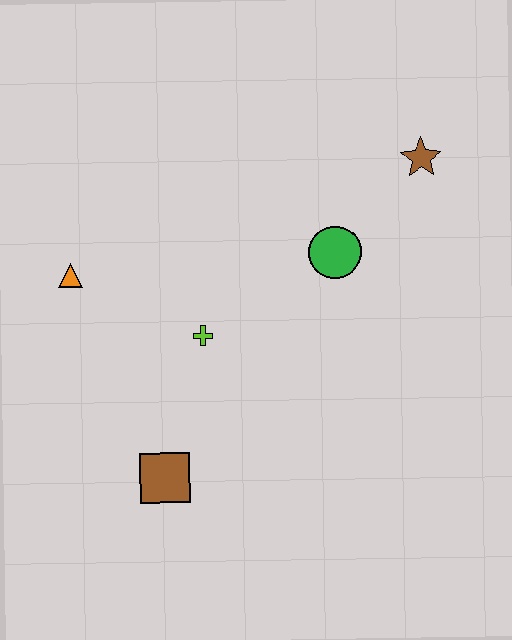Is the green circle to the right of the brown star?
No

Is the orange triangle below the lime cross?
No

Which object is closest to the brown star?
The green circle is closest to the brown star.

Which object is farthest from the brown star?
The brown square is farthest from the brown star.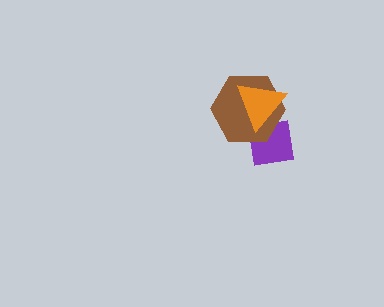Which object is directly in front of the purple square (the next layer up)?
The brown hexagon is directly in front of the purple square.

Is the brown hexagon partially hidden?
Yes, it is partially covered by another shape.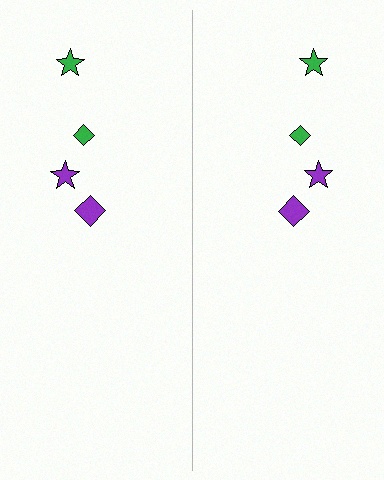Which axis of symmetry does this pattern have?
The pattern has a vertical axis of symmetry running through the center of the image.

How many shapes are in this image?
There are 8 shapes in this image.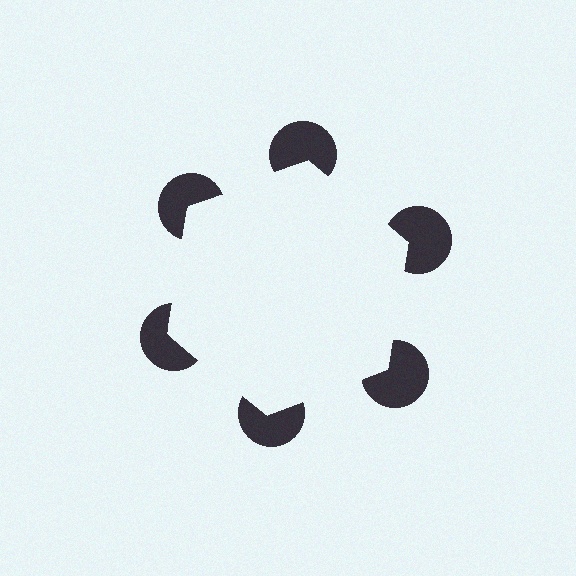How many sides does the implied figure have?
6 sides.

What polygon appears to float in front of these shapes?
An illusory hexagon — its edges are inferred from the aligned wedge cuts in the pac-man discs, not physically drawn.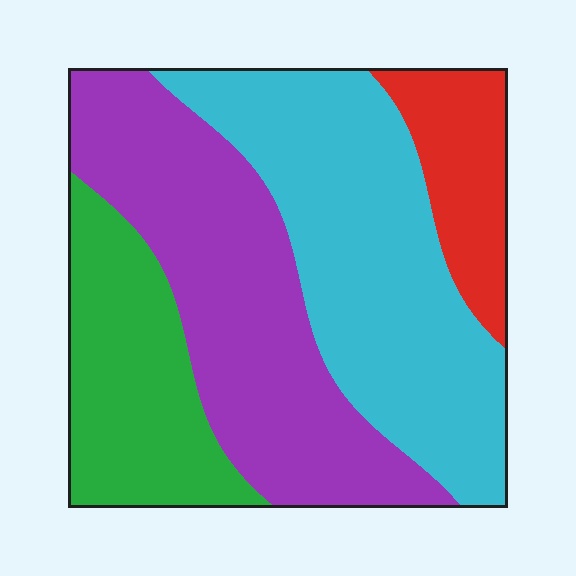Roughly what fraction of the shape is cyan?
Cyan takes up about three eighths (3/8) of the shape.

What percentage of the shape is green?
Green covers roughly 20% of the shape.